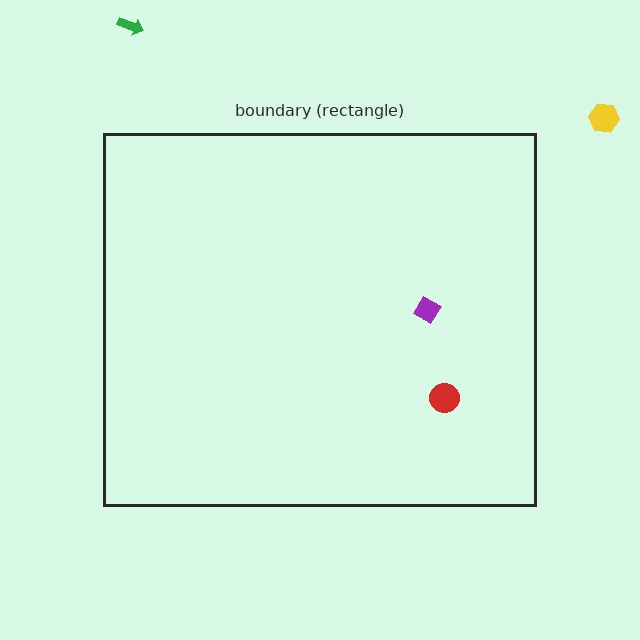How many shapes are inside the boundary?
2 inside, 2 outside.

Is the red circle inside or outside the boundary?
Inside.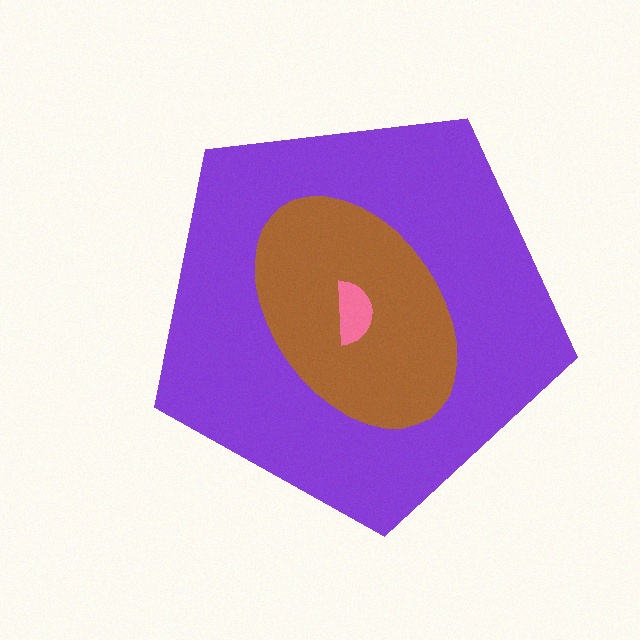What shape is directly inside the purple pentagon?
The brown ellipse.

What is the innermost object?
The pink semicircle.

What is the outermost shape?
The purple pentagon.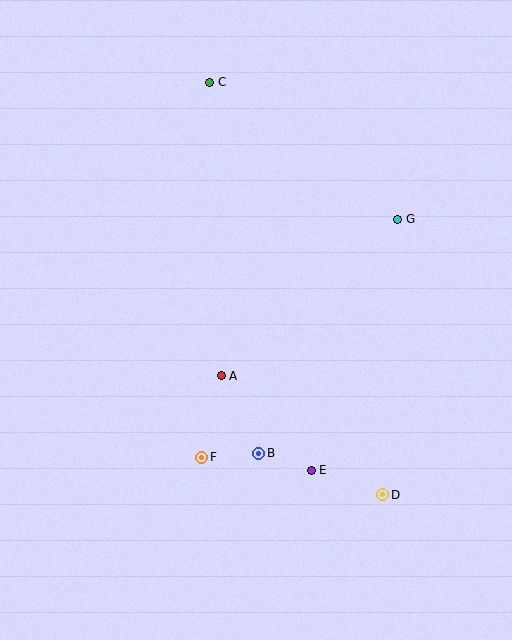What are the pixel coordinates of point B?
Point B is at (259, 453).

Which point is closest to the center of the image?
Point A at (221, 376) is closest to the center.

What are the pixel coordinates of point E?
Point E is at (311, 470).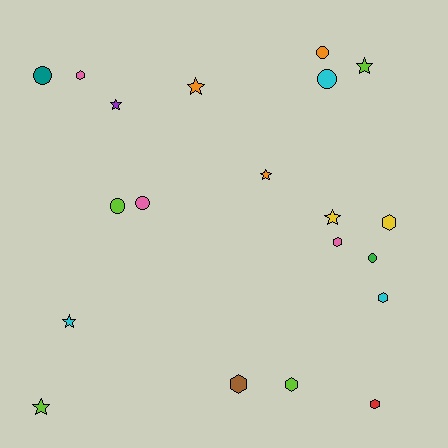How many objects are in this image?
There are 20 objects.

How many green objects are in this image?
There is 1 green object.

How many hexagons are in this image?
There are 7 hexagons.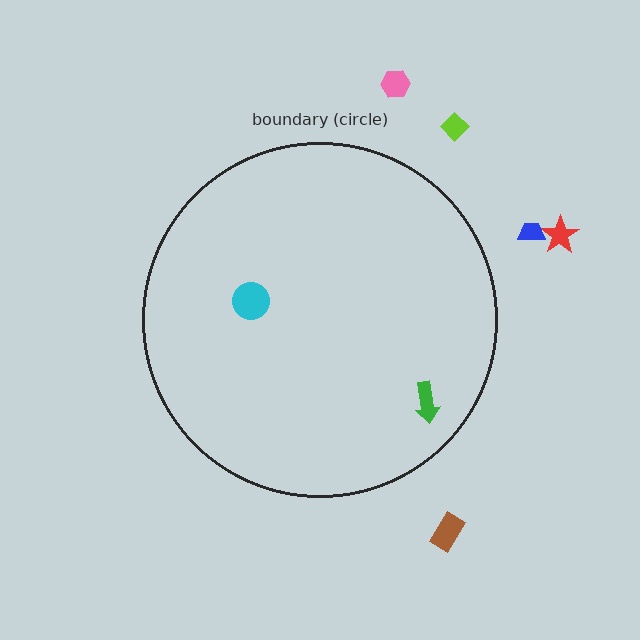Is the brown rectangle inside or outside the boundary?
Outside.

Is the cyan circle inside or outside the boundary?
Inside.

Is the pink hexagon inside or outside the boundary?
Outside.